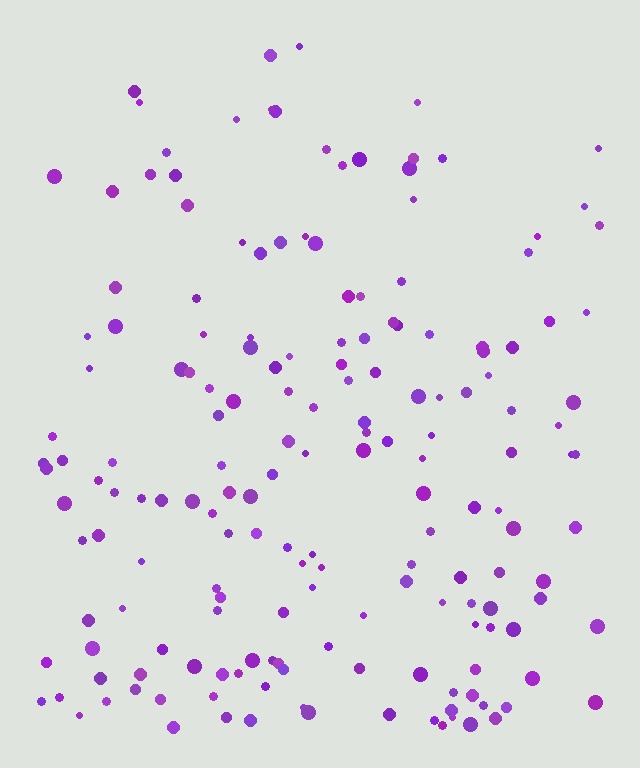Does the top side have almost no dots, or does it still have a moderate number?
Still a moderate number, just noticeably fewer than the bottom.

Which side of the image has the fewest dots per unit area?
The top.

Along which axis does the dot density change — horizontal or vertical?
Vertical.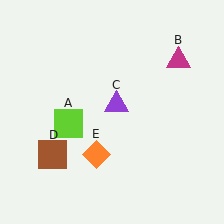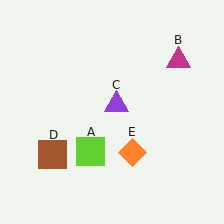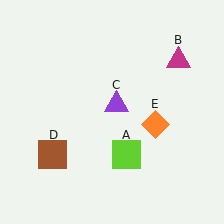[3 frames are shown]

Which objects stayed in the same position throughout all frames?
Magenta triangle (object B) and purple triangle (object C) and brown square (object D) remained stationary.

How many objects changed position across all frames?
2 objects changed position: lime square (object A), orange diamond (object E).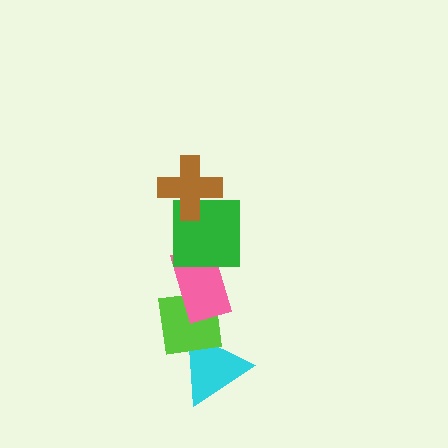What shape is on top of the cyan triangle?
The lime square is on top of the cyan triangle.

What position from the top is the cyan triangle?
The cyan triangle is 5th from the top.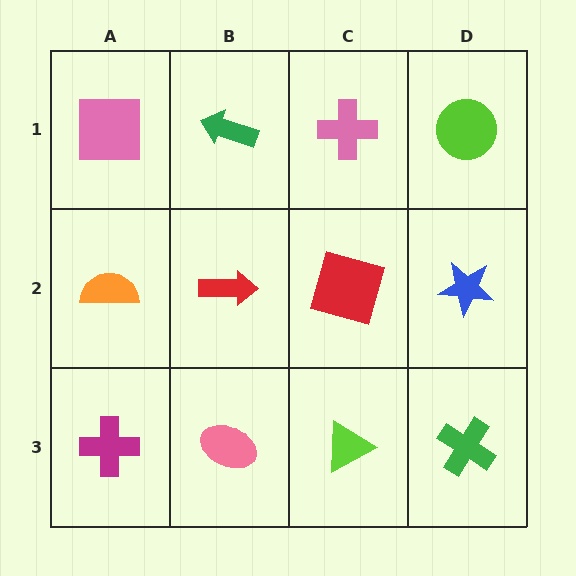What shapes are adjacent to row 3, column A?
An orange semicircle (row 2, column A), a pink ellipse (row 3, column B).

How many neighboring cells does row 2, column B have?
4.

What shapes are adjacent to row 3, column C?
A red square (row 2, column C), a pink ellipse (row 3, column B), a green cross (row 3, column D).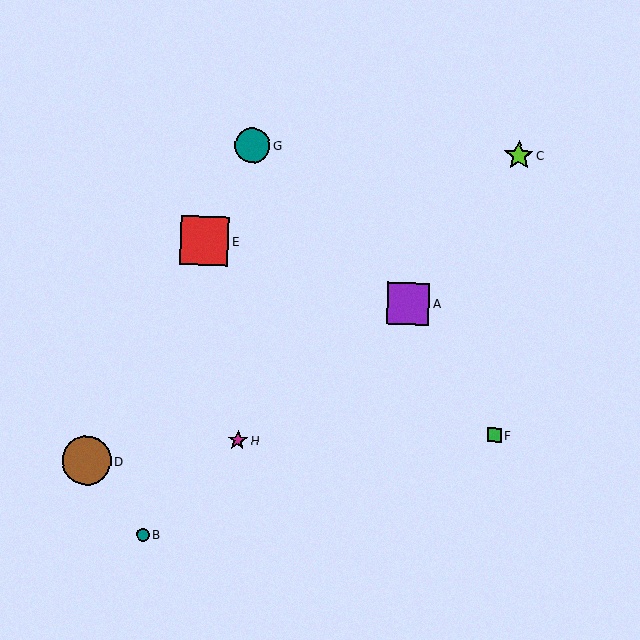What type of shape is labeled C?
Shape C is a lime star.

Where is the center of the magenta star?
The center of the magenta star is at (238, 440).